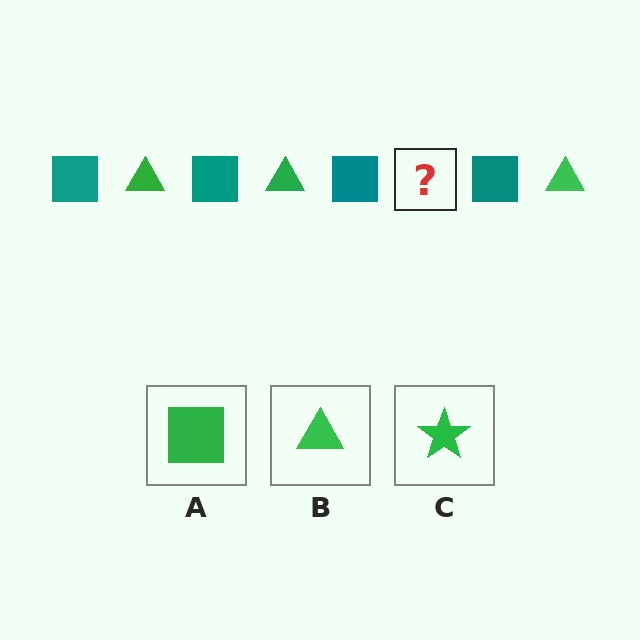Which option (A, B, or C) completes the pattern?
B.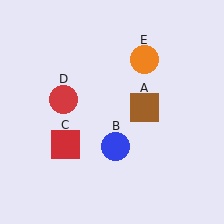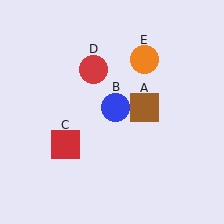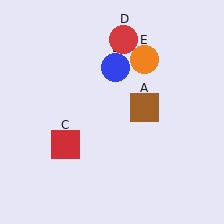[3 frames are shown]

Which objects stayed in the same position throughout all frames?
Brown square (object A) and red square (object C) and orange circle (object E) remained stationary.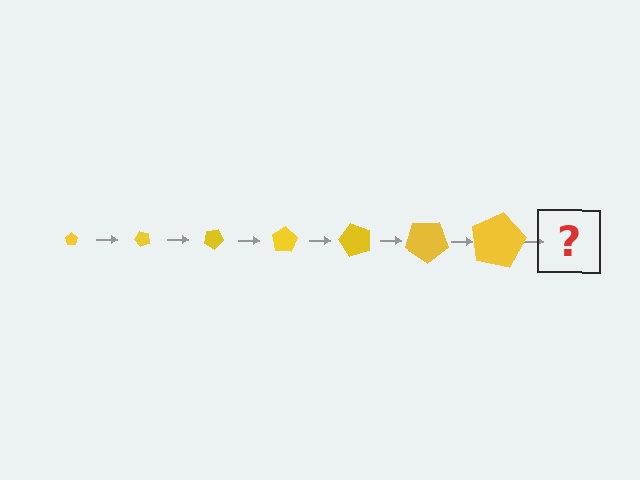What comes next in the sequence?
The next element should be a pentagon, larger than the previous one and rotated 350 degrees from the start.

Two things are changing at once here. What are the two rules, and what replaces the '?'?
The two rules are that the pentagon grows larger each step and it rotates 50 degrees each step. The '?' should be a pentagon, larger than the previous one and rotated 350 degrees from the start.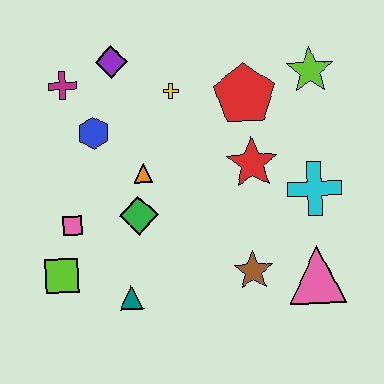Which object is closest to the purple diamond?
The magenta cross is closest to the purple diamond.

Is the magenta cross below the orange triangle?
No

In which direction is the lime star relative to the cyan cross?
The lime star is above the cyan cross.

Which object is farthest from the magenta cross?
The pink triangle is farthest from the magenta cross.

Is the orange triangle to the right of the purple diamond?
Yes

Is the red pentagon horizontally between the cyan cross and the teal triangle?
Yes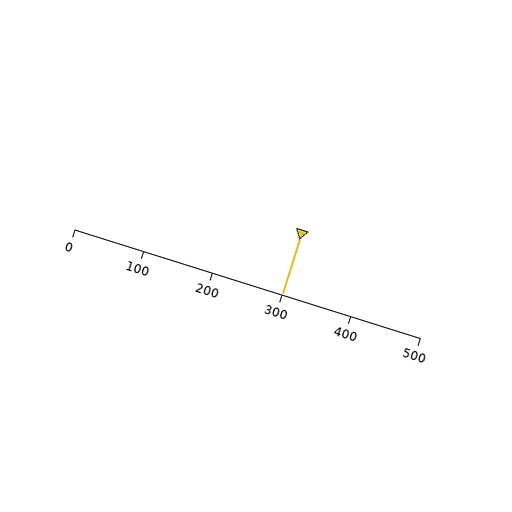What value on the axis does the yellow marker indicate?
The marker indicates approximately 300.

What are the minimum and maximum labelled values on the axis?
The axis runs from 0 to 500.